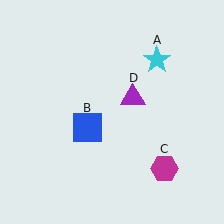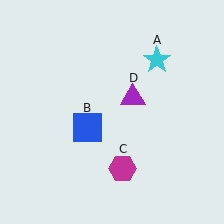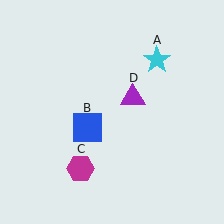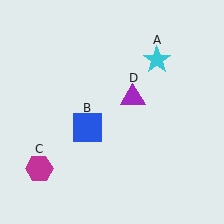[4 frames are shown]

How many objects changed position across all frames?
1 object changed position: magenta hexagon (object C).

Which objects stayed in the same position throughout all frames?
Cyan star (object A) and blue square (object B) and purple triangle (object D) remained stationary.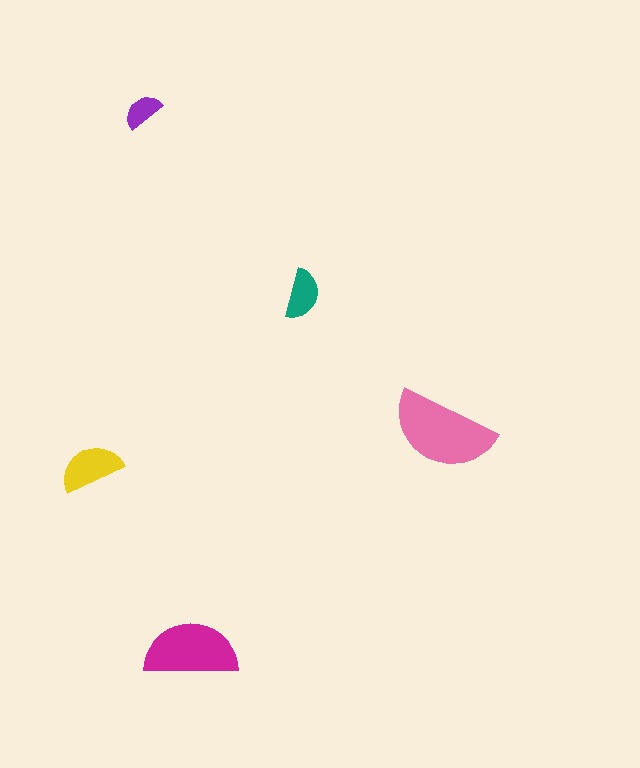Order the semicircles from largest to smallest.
the pink one, the magenta one, the yellow one, the teal one, the purple one.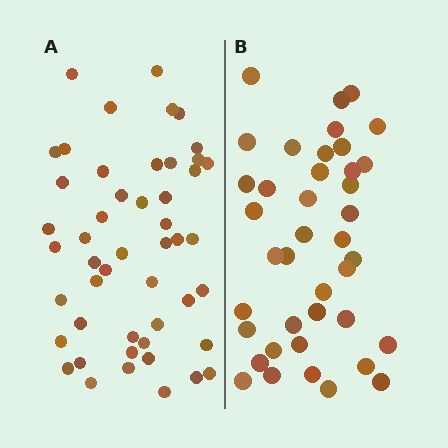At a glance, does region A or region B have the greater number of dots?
Region A (the left region) has more dots.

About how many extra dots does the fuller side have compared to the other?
Region A has roughly 8 or so more dots than region B.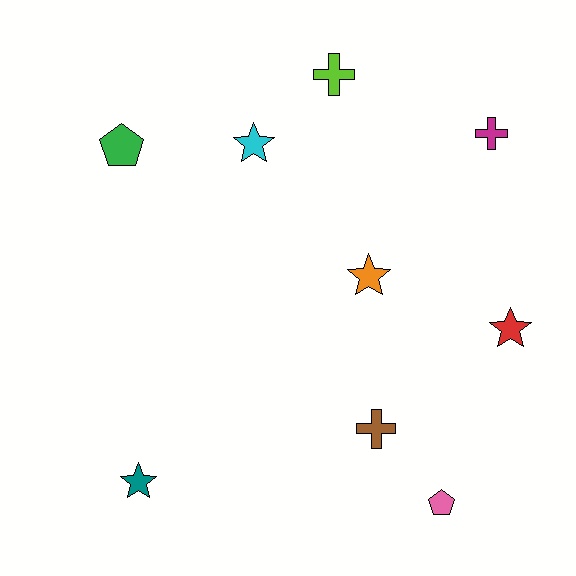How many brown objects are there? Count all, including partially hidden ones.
There is 1 brown object.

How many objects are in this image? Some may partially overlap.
There are 9 objects.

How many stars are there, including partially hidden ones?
There are 4 stars.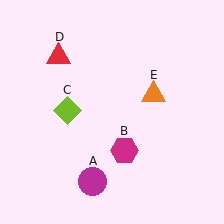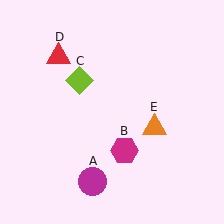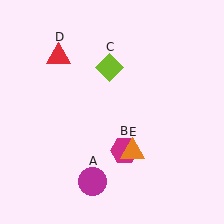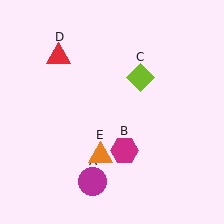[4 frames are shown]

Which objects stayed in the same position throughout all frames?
Magenta circle (object A) and magenta hexagon (object B) and red triangle (object D) remained stationary.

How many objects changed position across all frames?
2 objects changed position: lime diamond (object C), orange triangle (object E).